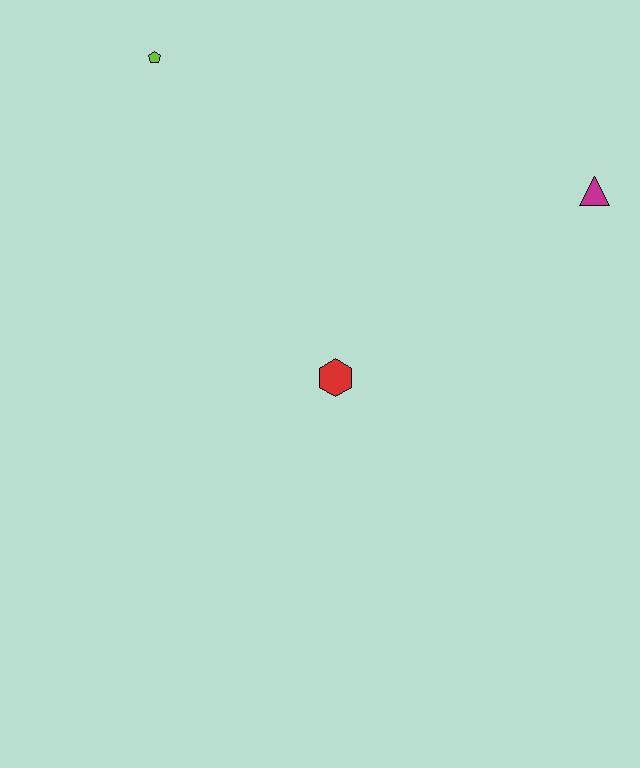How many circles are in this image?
There are no circles.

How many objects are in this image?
There are 3 objects.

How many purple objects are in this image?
There are no purple objects.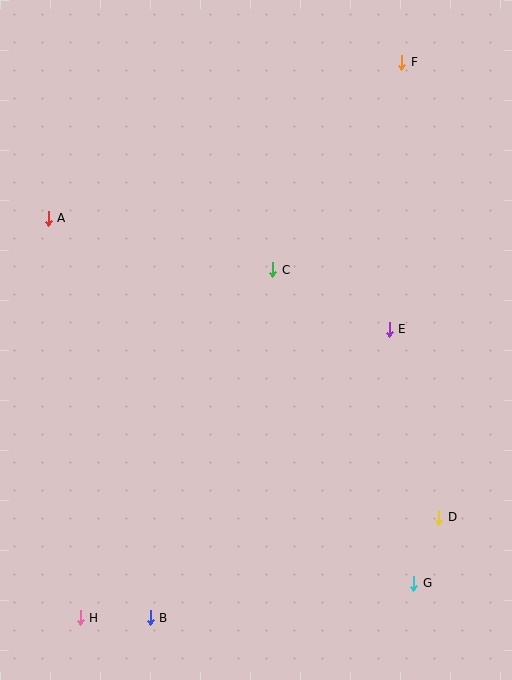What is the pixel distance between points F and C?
The distance between F and C is 245 pixels.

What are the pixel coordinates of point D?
Point D is at (439, 517).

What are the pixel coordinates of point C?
Point C is at (273, 270).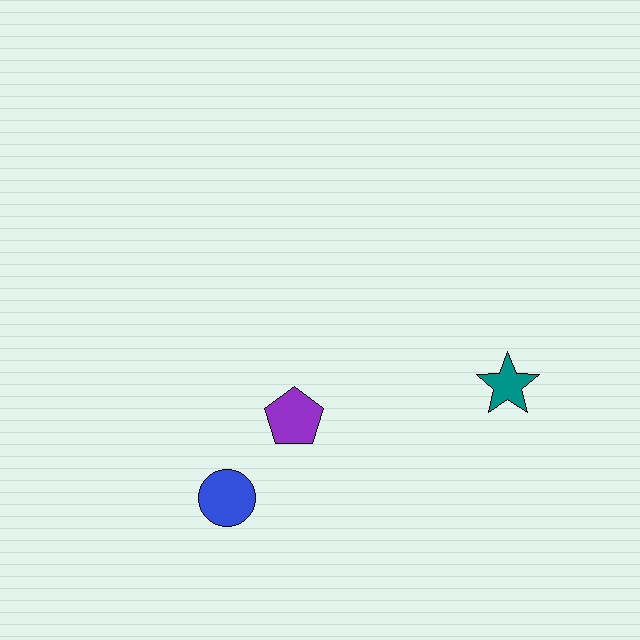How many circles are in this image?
There is 1 circle.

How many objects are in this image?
There are 3 objects.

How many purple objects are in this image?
There is 1 purple object.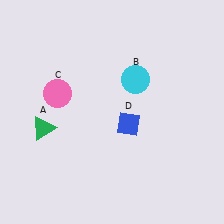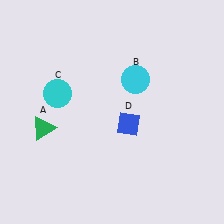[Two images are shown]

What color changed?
The circle (C) changed from pink in Image 1 to cyan in Image 2.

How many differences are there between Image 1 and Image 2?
There is 1 difference between the two images.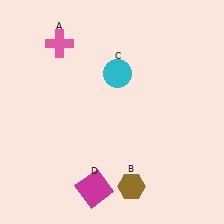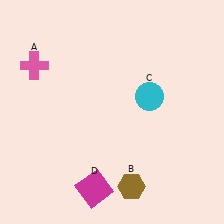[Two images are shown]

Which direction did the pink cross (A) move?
The pink cross (A) moved left.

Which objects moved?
The objects that moved are: the pink cross (A), the cyan circle (C).